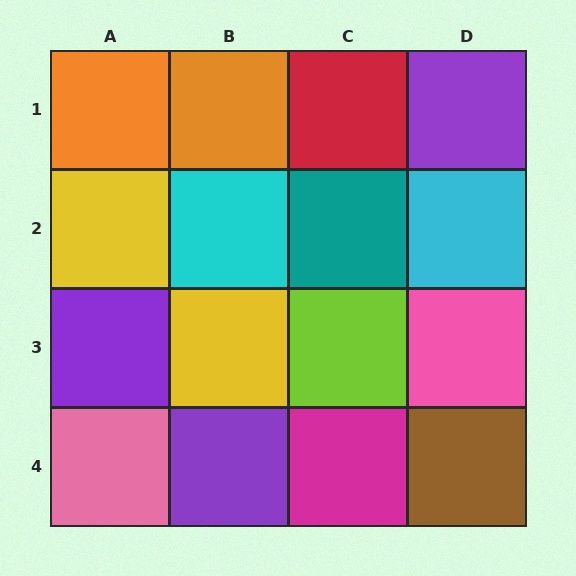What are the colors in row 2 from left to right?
Yellow, cyan, teal, cyan.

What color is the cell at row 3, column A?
Purple.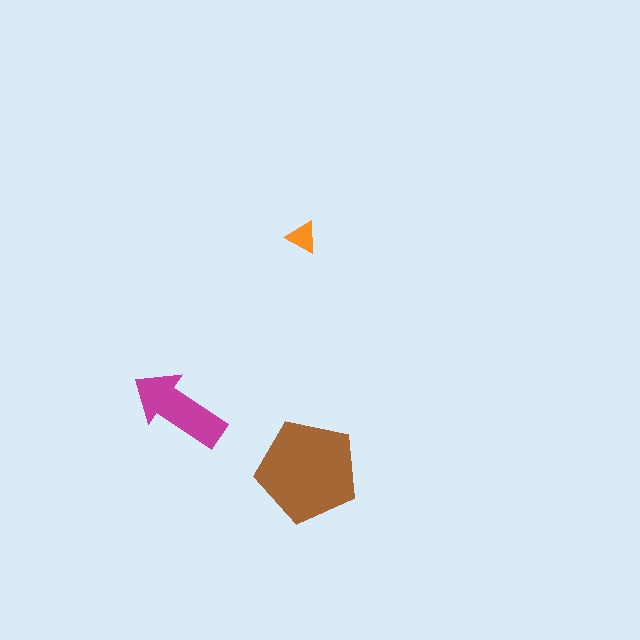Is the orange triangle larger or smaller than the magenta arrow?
Smaller.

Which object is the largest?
The brown pentagon.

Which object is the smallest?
The orange triangle.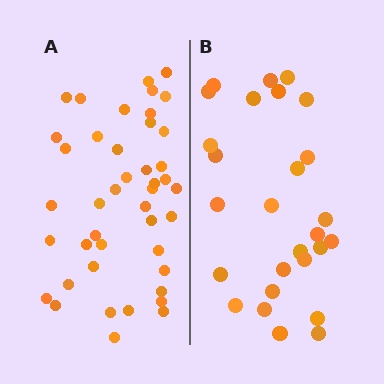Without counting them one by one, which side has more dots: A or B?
Region A (the left region) has more dots.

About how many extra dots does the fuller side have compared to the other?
Region A has approximately 15 more dots than region B.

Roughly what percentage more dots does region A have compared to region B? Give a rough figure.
About 60% more.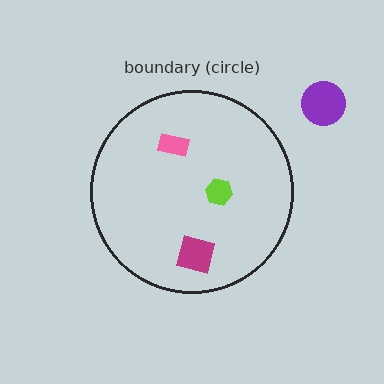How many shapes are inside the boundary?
3 inside, 1 outside.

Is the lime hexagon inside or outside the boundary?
Inside.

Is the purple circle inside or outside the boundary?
Outside.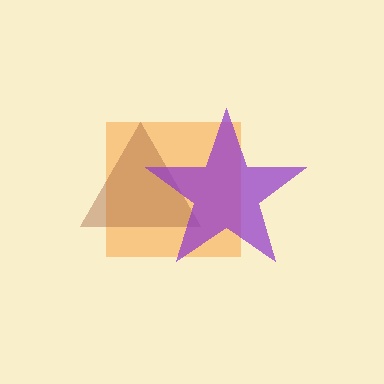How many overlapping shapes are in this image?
There are 3 overlapping shapes in the image.